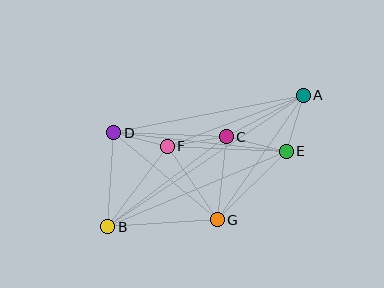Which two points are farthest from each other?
Points A and B are farthest from each other.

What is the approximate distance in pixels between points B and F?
The distance between B and F is approximately 100 pixels.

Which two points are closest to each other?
Points D and F are closest to each other.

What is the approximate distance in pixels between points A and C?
The distance between A and C is approximately 88 pixels.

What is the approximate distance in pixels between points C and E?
The distance between C and E is approximately 62 pixels.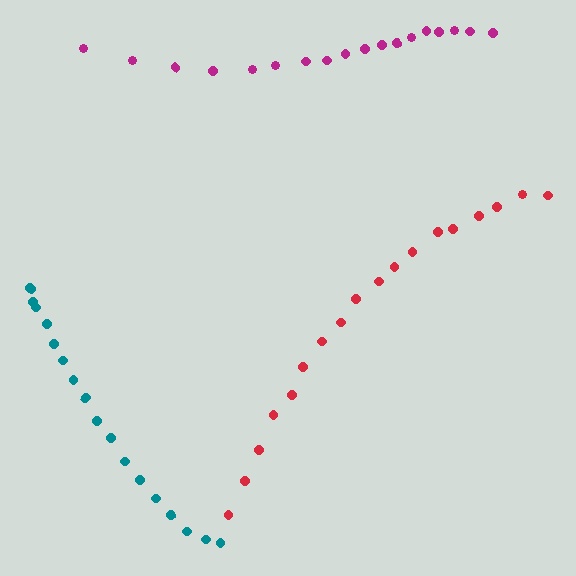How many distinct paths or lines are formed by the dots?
There are 3 distinct paths.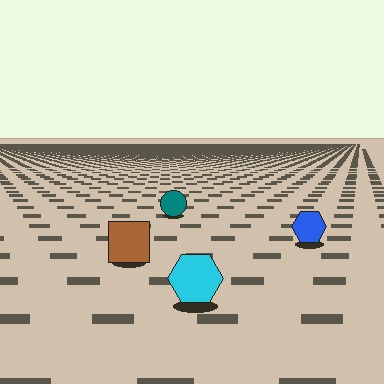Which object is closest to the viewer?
The cyan hexagon is closest. The texture marks near it are larger and more spread out.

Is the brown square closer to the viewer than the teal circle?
Yes. The brown square is closer — you can tell from the texture gradient: the ground texture is coarser near it.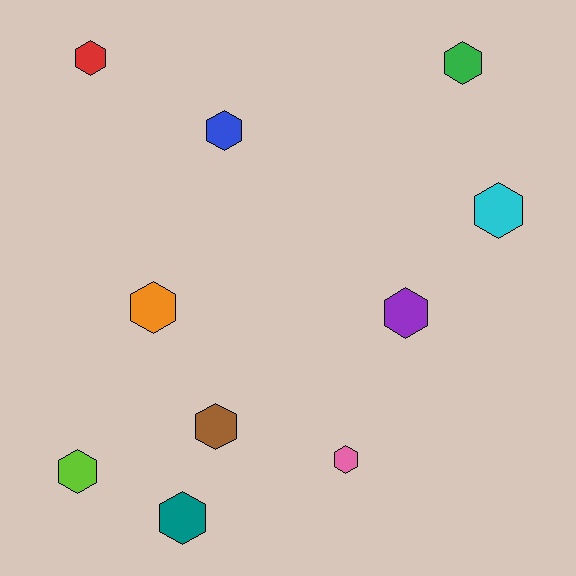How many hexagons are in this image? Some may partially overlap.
There are 10 hexagons.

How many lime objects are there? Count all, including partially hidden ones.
There is 1 lime object.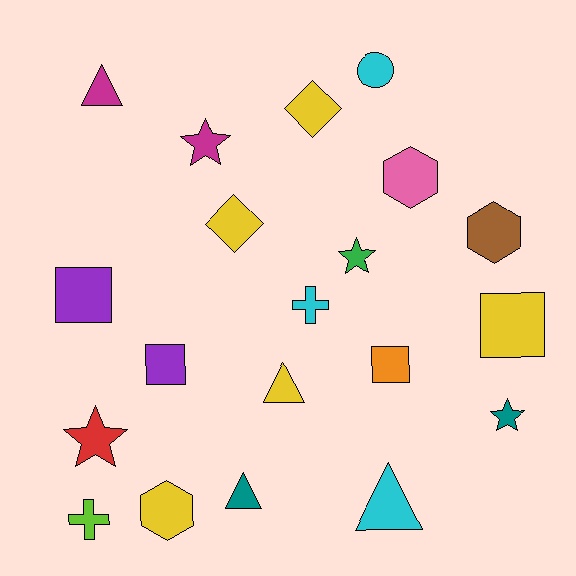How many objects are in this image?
There are 20 objects.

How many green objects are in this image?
There is 1 green object.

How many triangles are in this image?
There are 4 triangles.